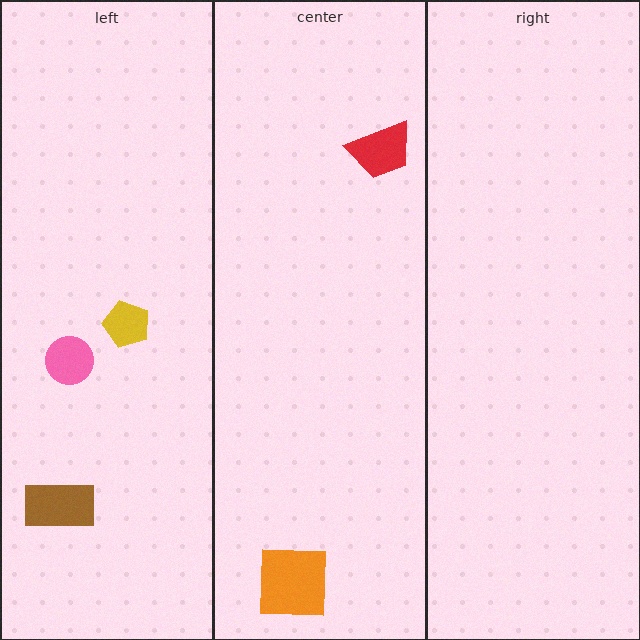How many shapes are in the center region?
2.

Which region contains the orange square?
The center region.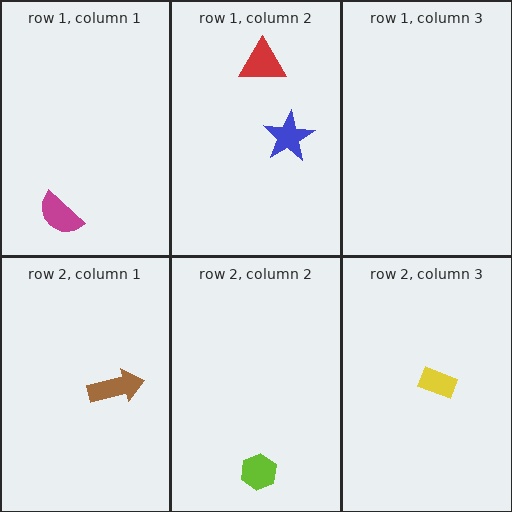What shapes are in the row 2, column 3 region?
The yellow rectangle.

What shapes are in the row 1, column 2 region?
The red triangle, the blue star.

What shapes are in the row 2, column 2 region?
The lime hexagon.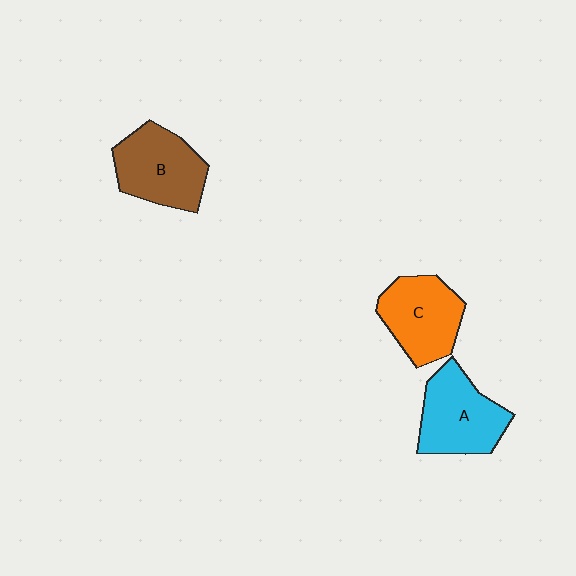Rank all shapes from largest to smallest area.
From largest to smallest: A (cyan), B (brown), C (orange).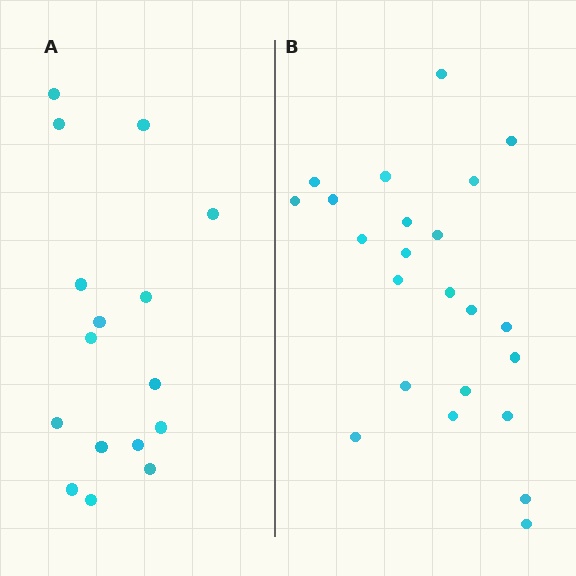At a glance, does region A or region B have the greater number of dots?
Region B (the right region) has more dots.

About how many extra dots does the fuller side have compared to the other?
Region B has roughly 8 or so more dots than region A.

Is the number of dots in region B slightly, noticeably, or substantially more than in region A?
Region B has noticeably more, but not dramatically so. The ratio is roughly 1.4 to 1.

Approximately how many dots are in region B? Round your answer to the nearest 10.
About 20 dots. (The exact count is 23, which rounds to 20.)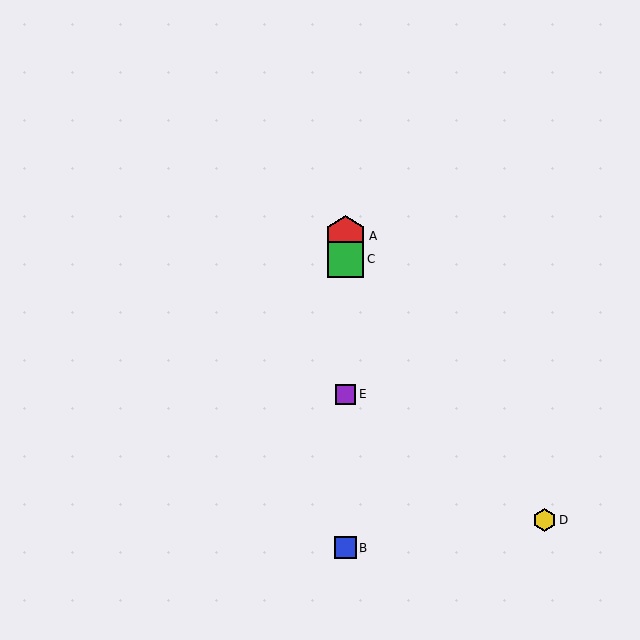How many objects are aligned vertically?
4 objects (A, B, C, E) are aligned vertically.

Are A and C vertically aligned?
Yes, both are at x≈345.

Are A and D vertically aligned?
No, A is at x≈345 and D is at x≈544.